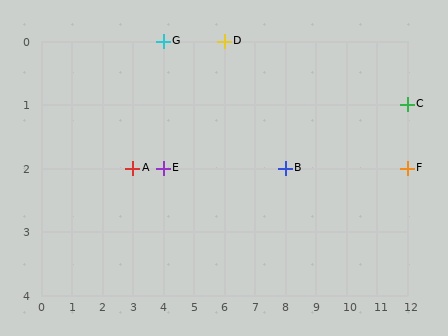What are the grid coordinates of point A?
Point A is at grid coordinates (3, 2).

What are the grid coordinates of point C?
Point C is at grid coordinates (12, 1).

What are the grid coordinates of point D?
Point D is at grid coordinates (6, 0).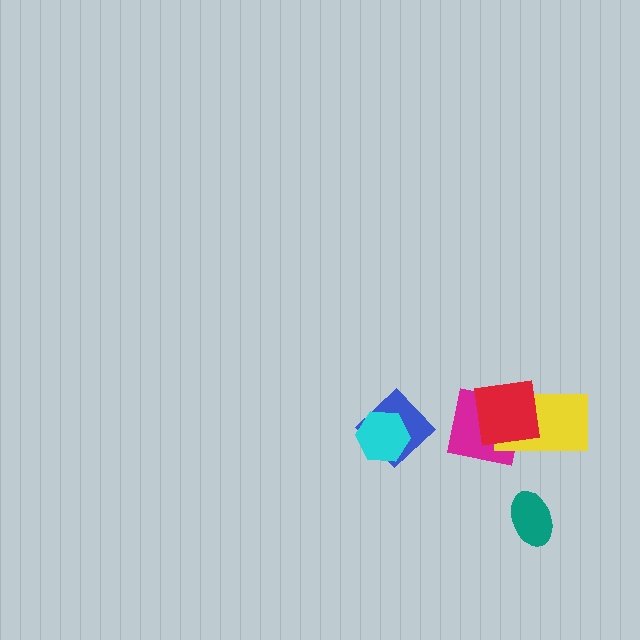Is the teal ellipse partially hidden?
No, no other shape covers it.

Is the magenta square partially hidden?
Yes, it is partially covered by another shape.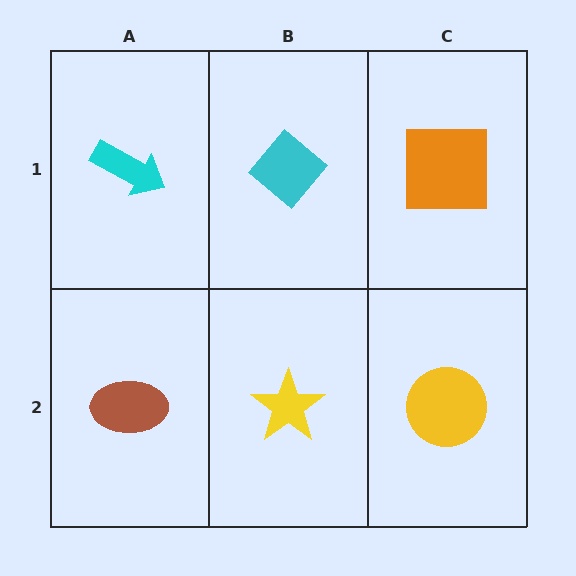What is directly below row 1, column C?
A yellow circle.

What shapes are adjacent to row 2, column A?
A cyan arrow (row 1, column A), a yellow star (row 2, column B).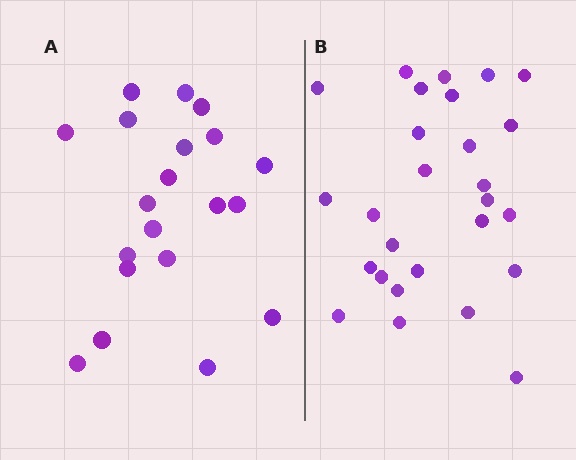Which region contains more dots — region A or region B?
Region B (the right region) has more dots.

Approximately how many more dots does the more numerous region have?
Region B has roughly 8 or so more dots than region A.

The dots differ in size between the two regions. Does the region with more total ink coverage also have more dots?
No. Region A has more total ink coverage because its dots are larger, but region B actually contains more individual dots. Total area can be misleading — the number of items is what matters here.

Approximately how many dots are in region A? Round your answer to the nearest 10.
About 20 dots.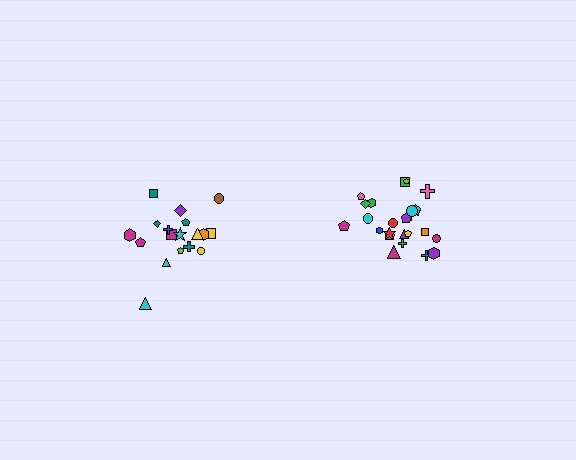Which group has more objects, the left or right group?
The right group.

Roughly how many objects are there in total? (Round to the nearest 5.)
Roughly 45 objects in total.